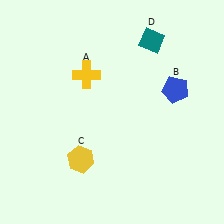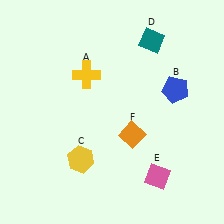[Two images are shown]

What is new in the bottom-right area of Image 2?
An orange diamond (F) was added in the bottom-right area of Image 2.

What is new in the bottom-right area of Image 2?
A pink diamond (E) was added in the bottom-right area of Image 2.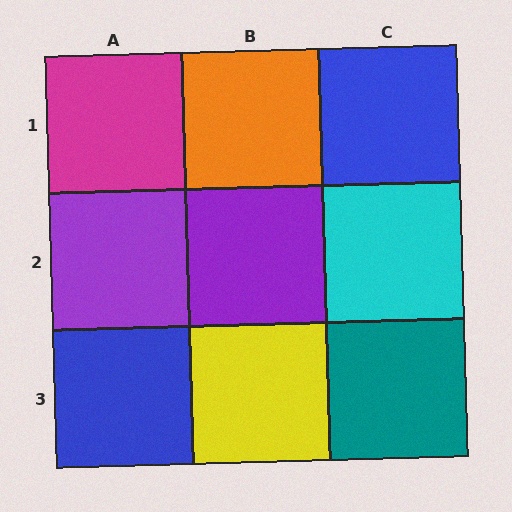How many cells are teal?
1 cell is teal.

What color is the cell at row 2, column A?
Purple.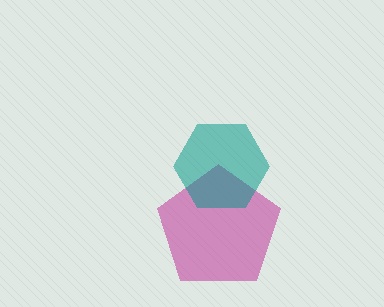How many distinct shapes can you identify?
There are 2 distinct shapes: a magenta pentagon, a teal hexagon.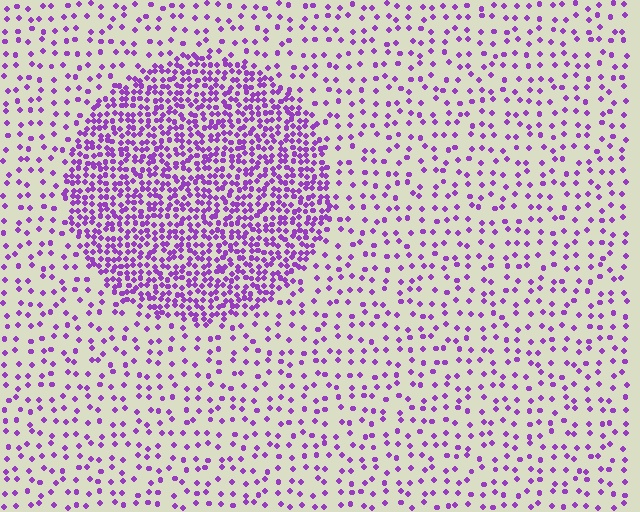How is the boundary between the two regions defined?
The boundary is defined by a change in element density (approximately 3.0x ratio). All elements are the same color, size, and shape.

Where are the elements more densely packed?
The elements are more densely packed inside the circle boundary.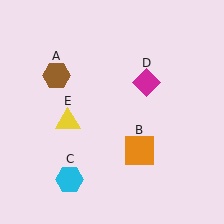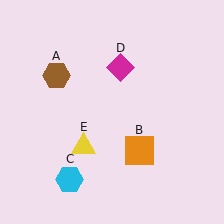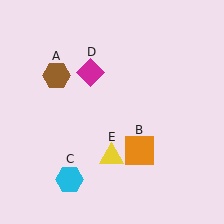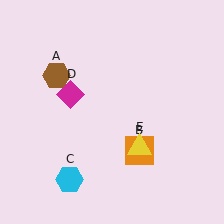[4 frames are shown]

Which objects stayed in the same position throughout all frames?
Brown hexagon (object A) and orange square (object B) and cyan hexagon (object C) remained stationary.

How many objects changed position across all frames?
2 objects changed position: magenta diamond (object D), yellow triangle (object E).